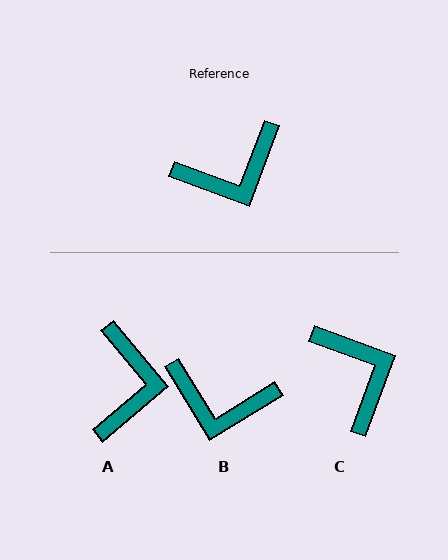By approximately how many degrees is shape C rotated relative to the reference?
Approximately 90 degrees counter-clockwise.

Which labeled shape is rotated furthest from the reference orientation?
C, about 90 degrees away.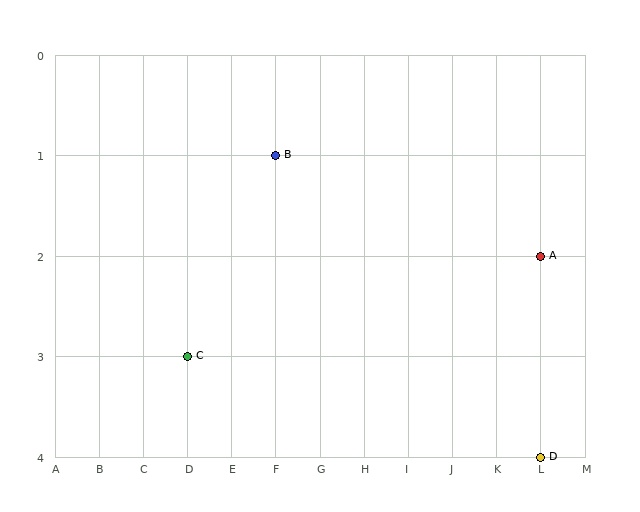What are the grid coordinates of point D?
Point D is at grid coordinates (L, 4).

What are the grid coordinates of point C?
Point C is at grid coordinates (D, 3).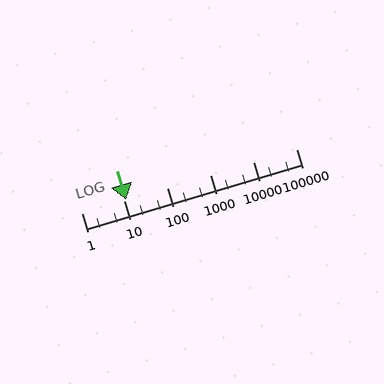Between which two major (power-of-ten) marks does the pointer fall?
The pointer is between 10 and 100.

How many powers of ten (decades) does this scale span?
The scale spans 5 decades, from 1 to 100000.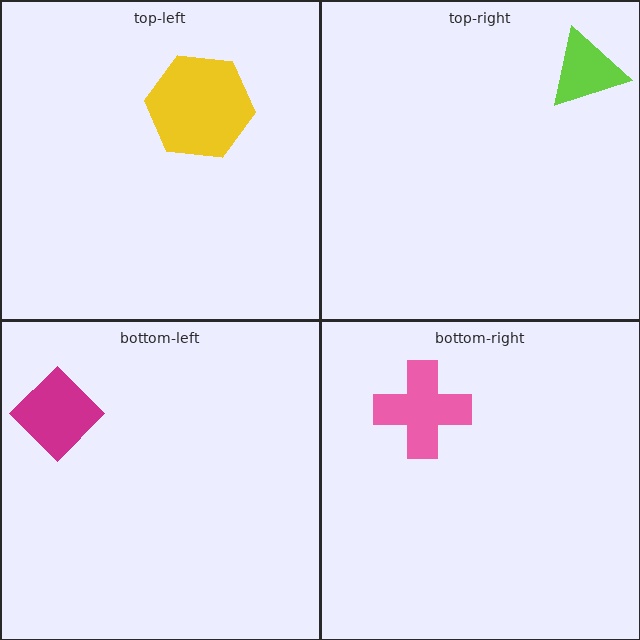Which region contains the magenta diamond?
The bottom-left region.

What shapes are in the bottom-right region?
The pink cross.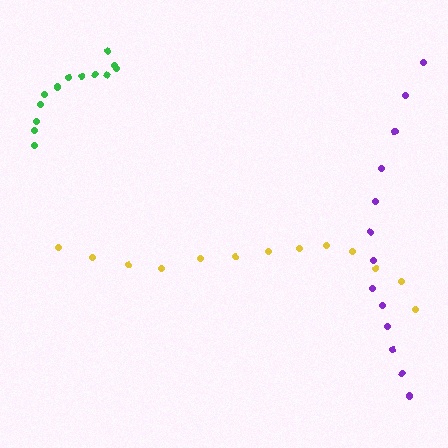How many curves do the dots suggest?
There are 3 distinct paths.